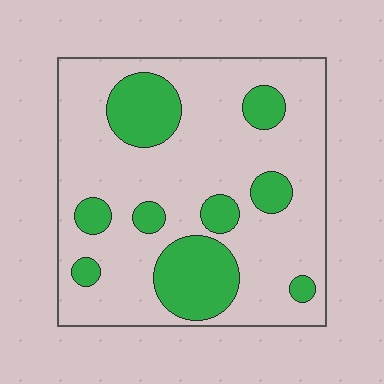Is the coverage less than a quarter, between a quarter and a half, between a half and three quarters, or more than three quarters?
Less than a quarter.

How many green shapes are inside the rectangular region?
9.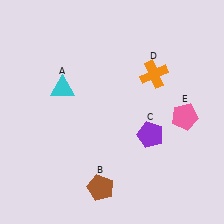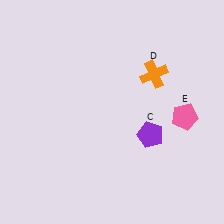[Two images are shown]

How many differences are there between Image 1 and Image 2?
There are 2 differences between the two images.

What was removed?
The brown pentagon (B), the cyan triangle (A) were removed in Image 2.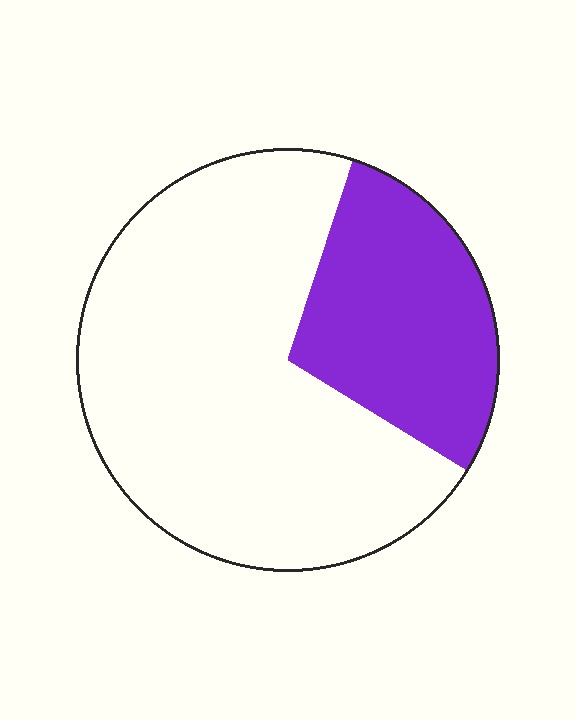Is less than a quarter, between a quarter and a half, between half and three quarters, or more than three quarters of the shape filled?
Between a quarter and a half.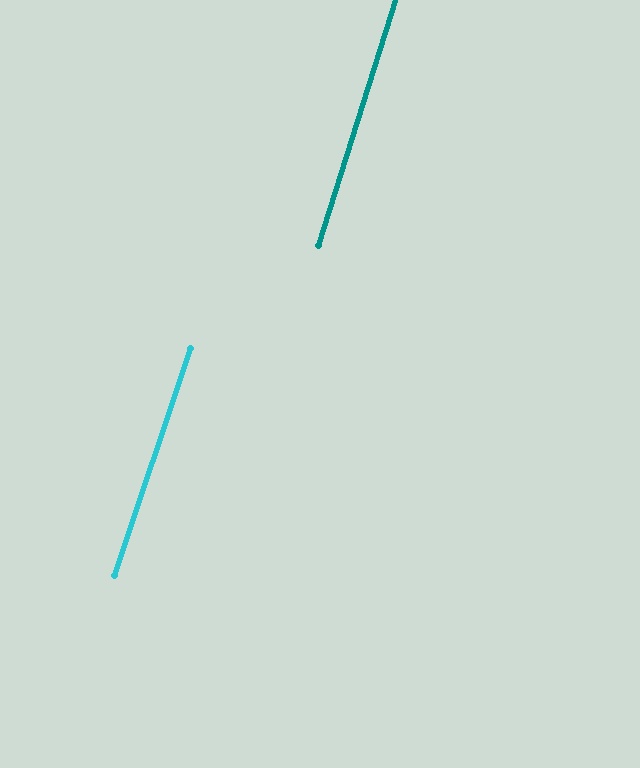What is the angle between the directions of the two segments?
Approximately 1 degree.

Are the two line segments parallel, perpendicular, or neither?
Parallel — their directions differ by only 1.1°.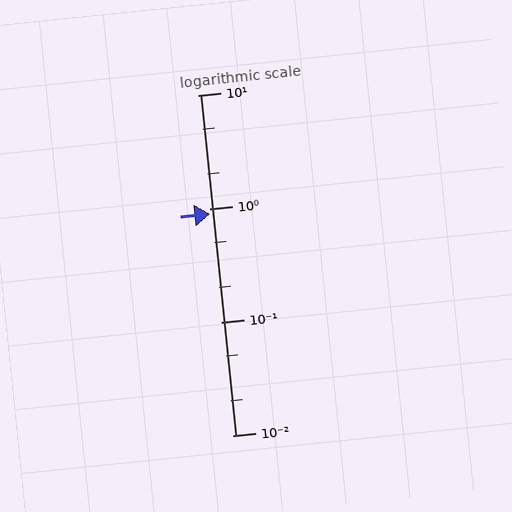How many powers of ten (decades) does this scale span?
The scale spans 3 decades, from 0.01 to 10.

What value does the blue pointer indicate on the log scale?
The pointer indicates approximately 0.89.